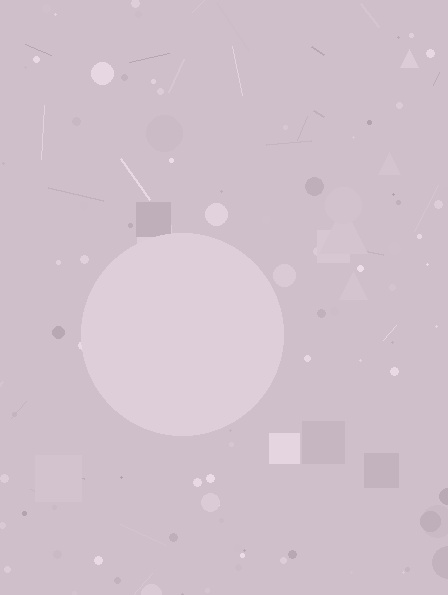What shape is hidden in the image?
A circle is hidden in the image.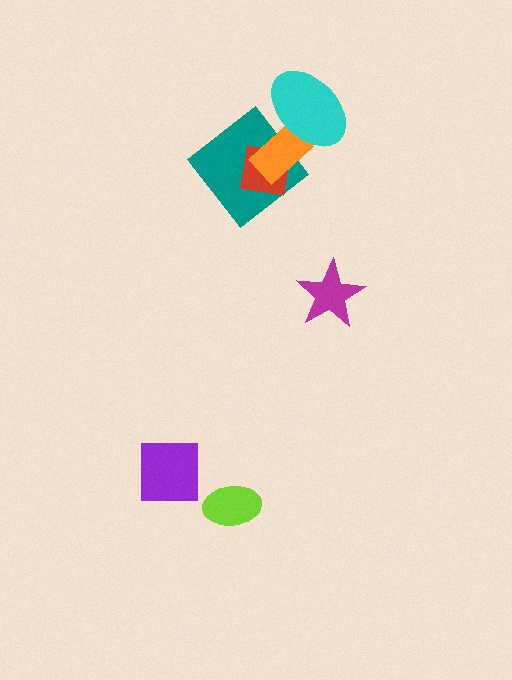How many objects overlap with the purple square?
0 objects overlap with the purple square.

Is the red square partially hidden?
Yes, it is partially covered by another shape.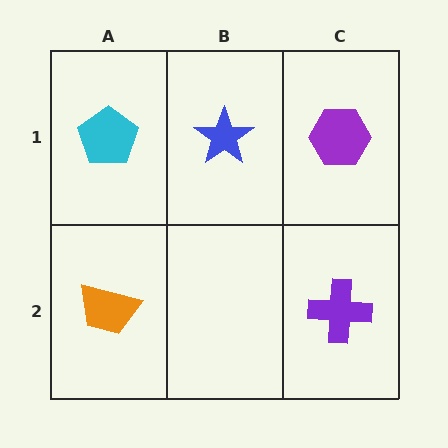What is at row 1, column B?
A blue star.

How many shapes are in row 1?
3 shapes.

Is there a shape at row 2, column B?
No, that cell is empty.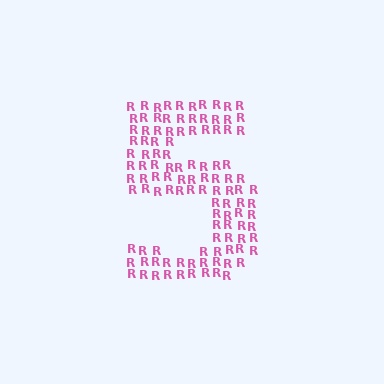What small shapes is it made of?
It is made of small letter R's.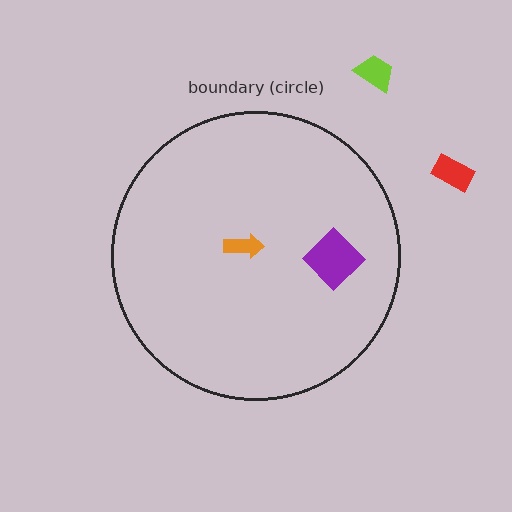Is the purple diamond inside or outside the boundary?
Inside.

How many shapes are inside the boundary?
2 inside, 2 outside.